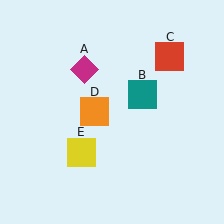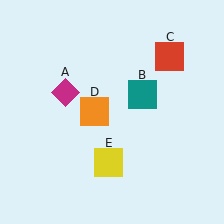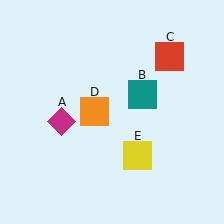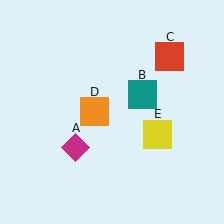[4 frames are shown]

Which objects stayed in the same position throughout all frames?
Teal square (object B) and red square (object C) and orange square (object D) remained stationary.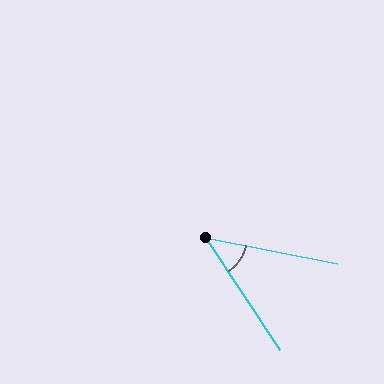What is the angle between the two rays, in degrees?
Approximately 45 degrees.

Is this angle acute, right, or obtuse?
It is acute.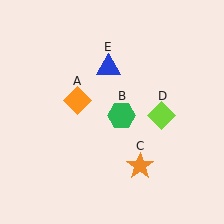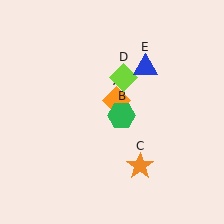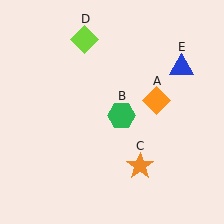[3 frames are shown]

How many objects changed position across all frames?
3 objects changed position: orange diamond (object A), lime diamond (object D), blue triangle (object E).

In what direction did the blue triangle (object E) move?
The blue triangle (object E) moved right.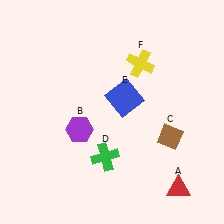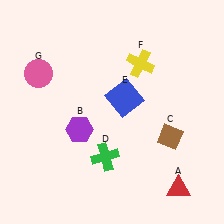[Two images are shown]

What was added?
A pink circle (G) was added in Image 2.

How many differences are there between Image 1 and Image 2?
There is 1 difference between the two images.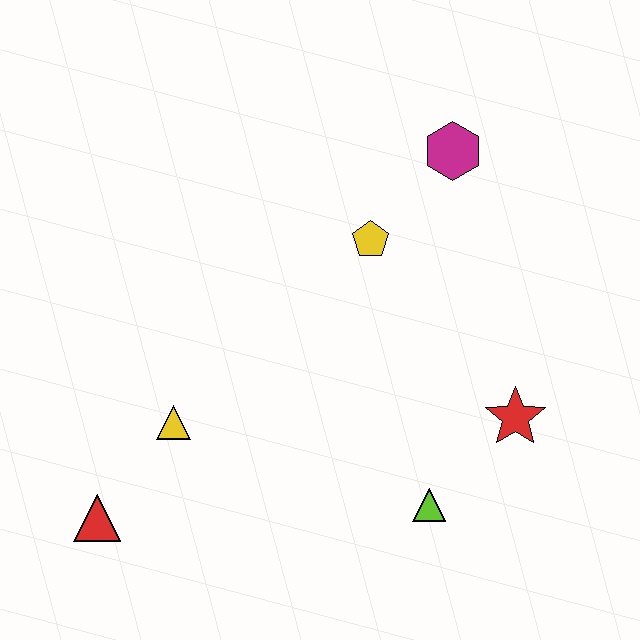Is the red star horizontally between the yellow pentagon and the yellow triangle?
No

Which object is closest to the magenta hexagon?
The yellow pentagon is closest to the magenta hexagon.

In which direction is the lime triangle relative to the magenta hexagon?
The lime triangle is below the magenta hexagon.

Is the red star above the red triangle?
Yes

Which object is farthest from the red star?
The red triangle is farthest from the red star.